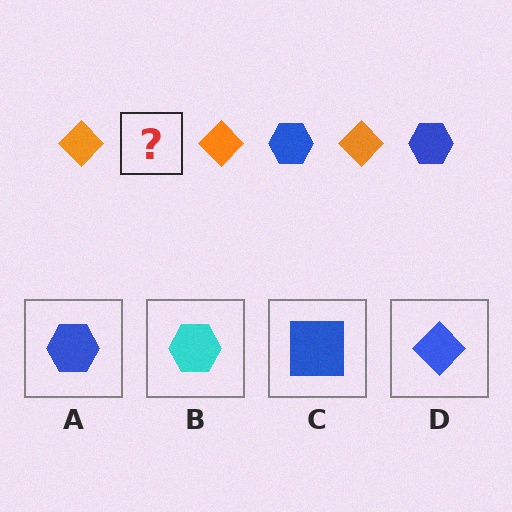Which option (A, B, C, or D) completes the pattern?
A.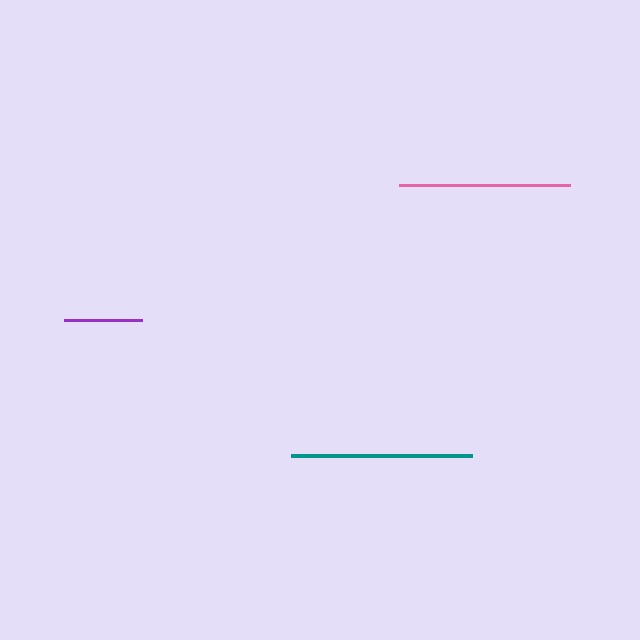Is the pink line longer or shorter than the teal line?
The teal line is longer than the pink line.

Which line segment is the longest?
The teal line is the longest at approximately 181 pixels.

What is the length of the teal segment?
The teal segment is approximately 181 pixels long.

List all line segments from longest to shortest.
From longest to shortest: teal, pink, purple.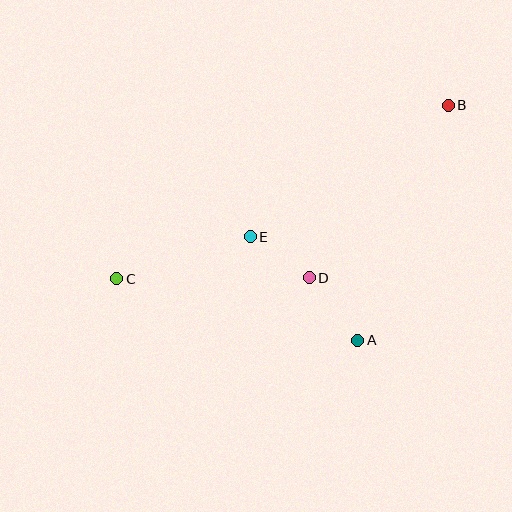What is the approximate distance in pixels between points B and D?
The distance between B and D is approximately 222 pixels.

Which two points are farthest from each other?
Points B and C are farthest from each other.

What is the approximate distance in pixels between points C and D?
The distance between C and D is approximately 192 pixels.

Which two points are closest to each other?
Points D and E are closest to each other.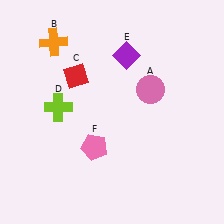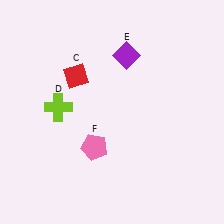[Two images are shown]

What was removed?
The orange cross (B), the pink circle (A) were removed in Image 2.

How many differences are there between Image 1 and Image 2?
There are 2 differences between the two images.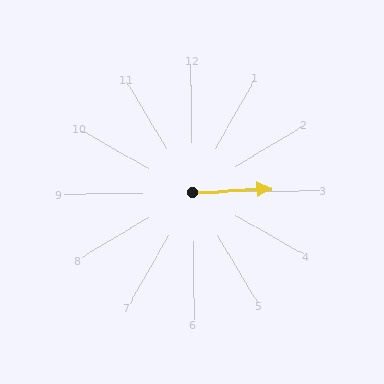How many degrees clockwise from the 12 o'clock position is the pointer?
Approximately 88 degrees.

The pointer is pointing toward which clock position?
Roughly 3 o'clock.